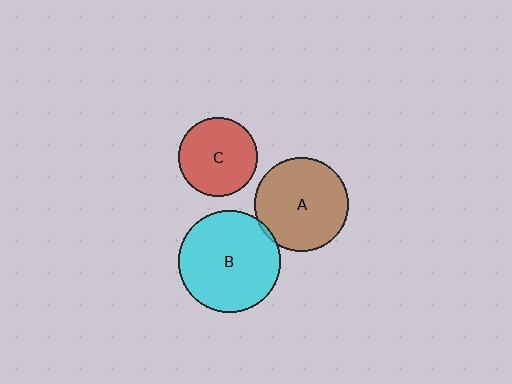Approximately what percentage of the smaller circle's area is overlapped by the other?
Approximately 5%.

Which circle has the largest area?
Circle B (cyan).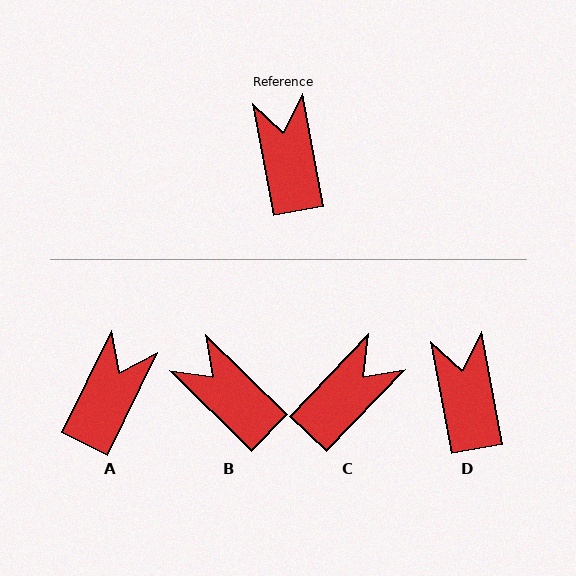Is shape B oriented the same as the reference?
No, it is off by about 34 degrees.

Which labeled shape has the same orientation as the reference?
D.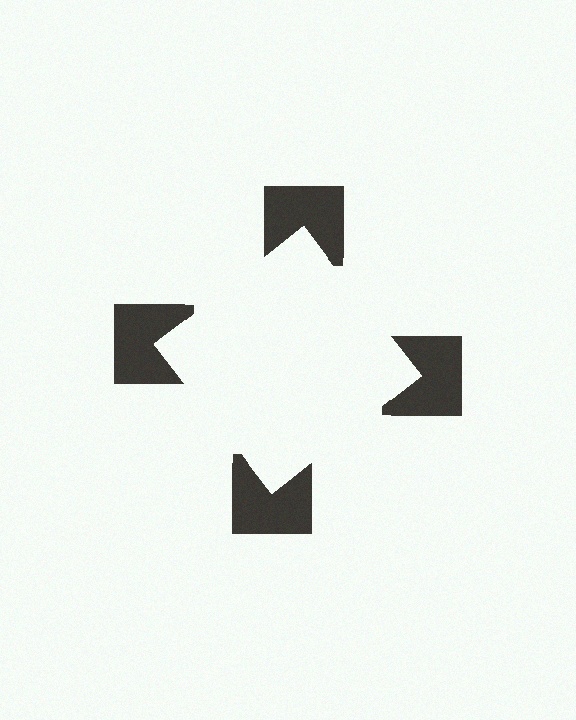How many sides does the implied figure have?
4 sides.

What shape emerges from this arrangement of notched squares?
An illusory square — its edges are inferred from the aligned wedge cuts in the notched squares, not physically drawn.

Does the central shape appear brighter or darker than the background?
It typically appears slightly brighter than the background, even though no actual brightness change is drawn.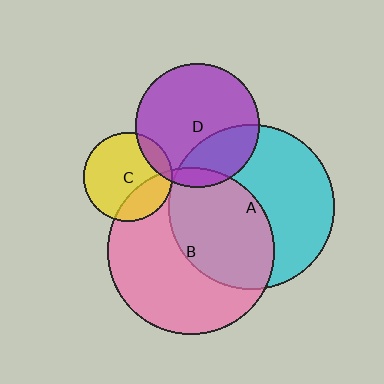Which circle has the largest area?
Circle B (pink).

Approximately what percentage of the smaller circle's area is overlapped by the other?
Approximately 30%.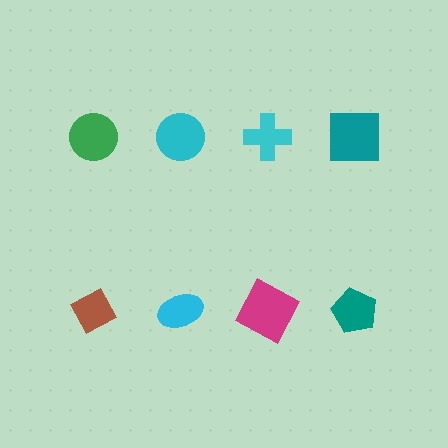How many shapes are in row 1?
4 shapes.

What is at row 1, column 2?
A cyan circle.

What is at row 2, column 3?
A magenta square.